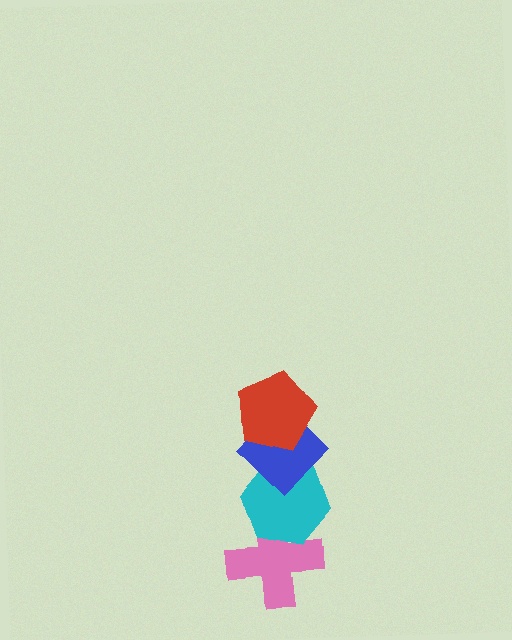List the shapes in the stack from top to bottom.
From top to bottom: the red pentagon, the blue diamond, the cyan hexagon, the pink cross.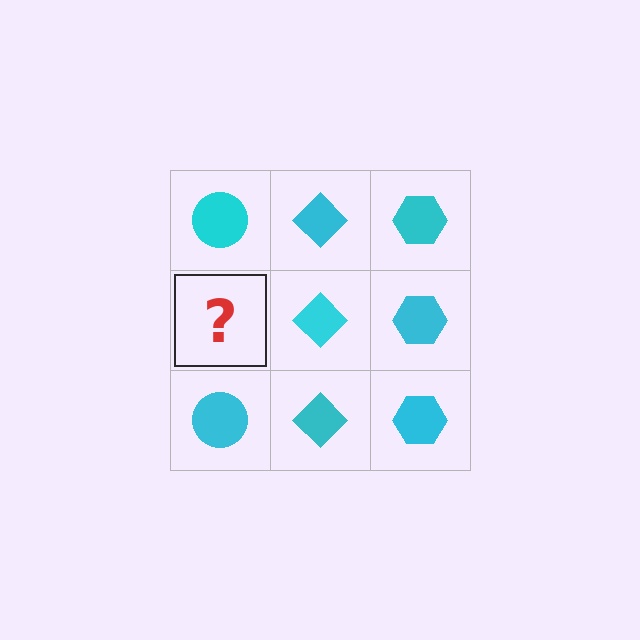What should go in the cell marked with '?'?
The missing cell should contain a cyan circle.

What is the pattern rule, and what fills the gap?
The rule is that each column has a consistent shape. The gap should be filled with a cyan circle.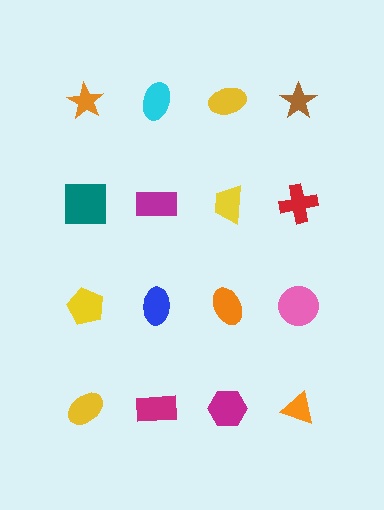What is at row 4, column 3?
A magenta hexagon.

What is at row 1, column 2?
A cyan ellipse.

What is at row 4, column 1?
A yellow ellipse.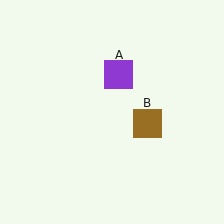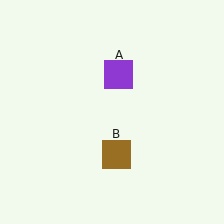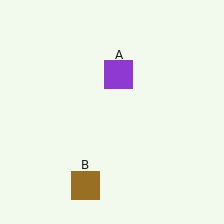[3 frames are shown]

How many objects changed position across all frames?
1 object changed position: brown square (object B).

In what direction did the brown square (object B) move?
The brown square (object B) moved down and to the left.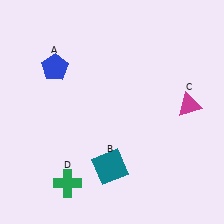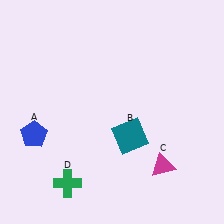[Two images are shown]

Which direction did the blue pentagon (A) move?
The blue pentagon (A) moved down.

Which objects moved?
The objects that moved are: the blue pentagon (A), the teal square (B), the magenta triangle (C).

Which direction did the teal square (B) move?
The teal square (B) moved up.